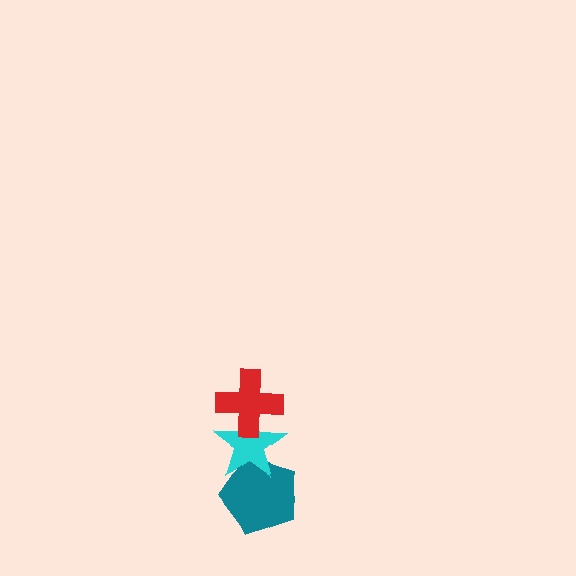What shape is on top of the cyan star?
The red cross is on top of the cyan star.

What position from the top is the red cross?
The red cross is 1st from the top.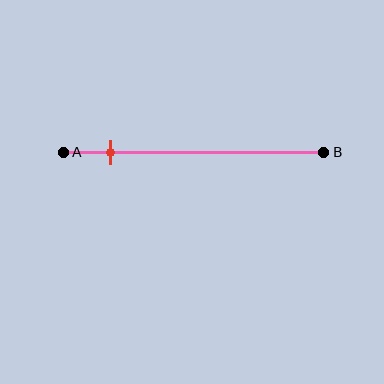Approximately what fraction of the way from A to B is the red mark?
The red mark is approximately 20% of the way from A to B.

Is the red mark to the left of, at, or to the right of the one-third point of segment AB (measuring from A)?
The red mark is to the left of the one-third point of segment AB.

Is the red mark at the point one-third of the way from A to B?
No, the mark is at about 20% from A, not at the 33% one-third point.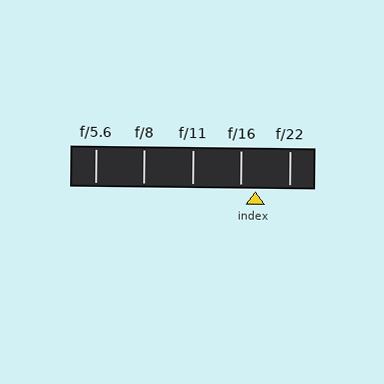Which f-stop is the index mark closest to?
The index mark is closest to f/16.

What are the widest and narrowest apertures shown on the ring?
The widest aperture shown is f/5.6 and the narrowest is f/22.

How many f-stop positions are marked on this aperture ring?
There are 5 f-stop positions marked.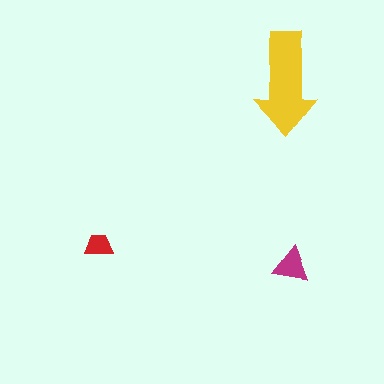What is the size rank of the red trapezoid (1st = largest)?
3rd.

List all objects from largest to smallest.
The yellow arrow, the magenta triangle, the red trapezoid.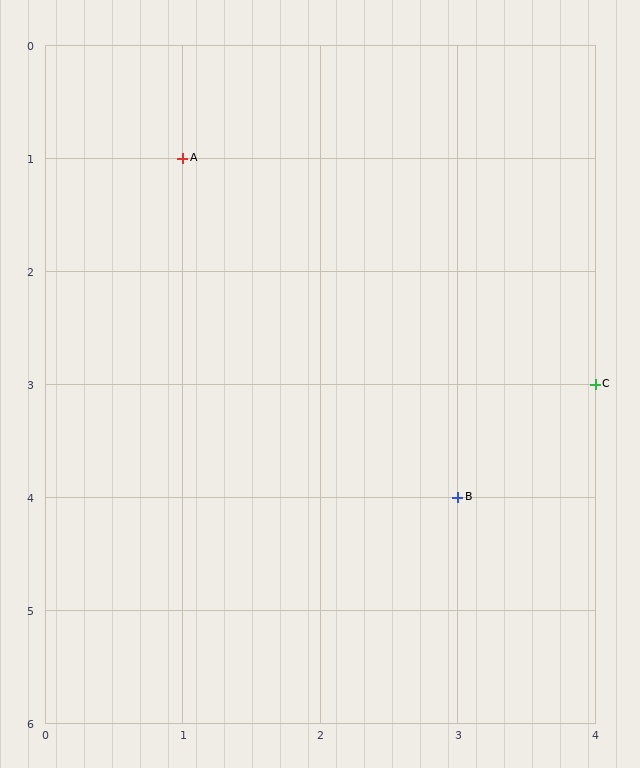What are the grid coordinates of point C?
Point C is at grid coordinates (4, 3).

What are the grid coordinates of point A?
Point A is at grid coordinates (1, 1).